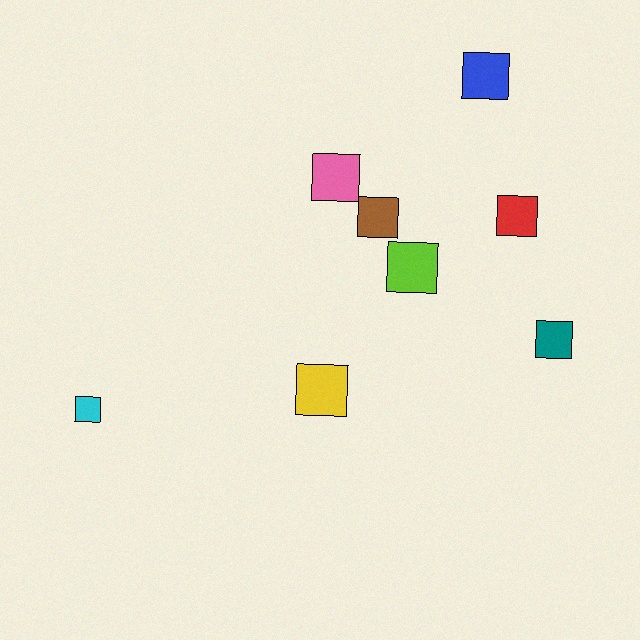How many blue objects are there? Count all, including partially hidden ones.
There is 1 blue object.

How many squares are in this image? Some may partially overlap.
There are 8 squares.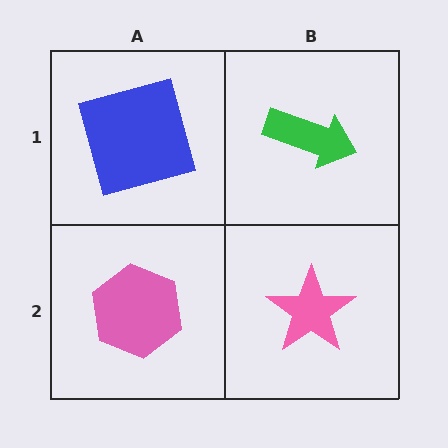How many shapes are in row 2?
2 shapes.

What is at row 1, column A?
A blue square.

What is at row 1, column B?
A green arrow.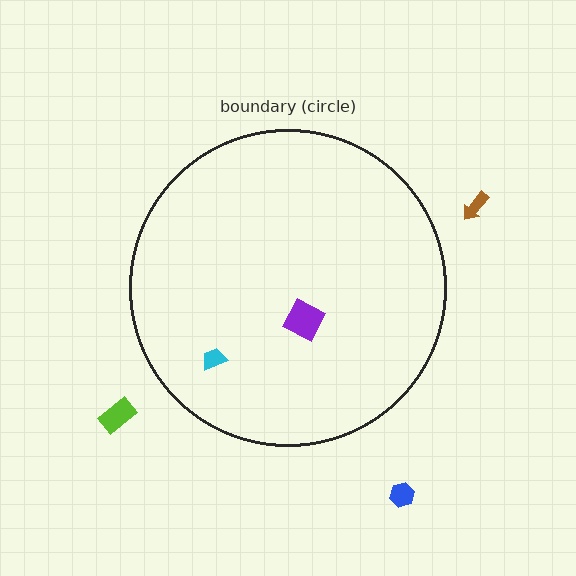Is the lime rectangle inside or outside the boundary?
Outside.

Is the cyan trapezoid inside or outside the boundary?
Inside.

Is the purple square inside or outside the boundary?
Inside.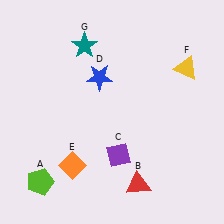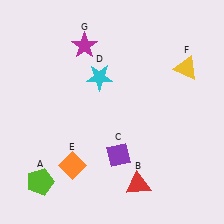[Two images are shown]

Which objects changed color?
D changed from blue to cyan. G changed from teal to magenta.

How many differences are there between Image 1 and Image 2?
There are 2 differences between the two images.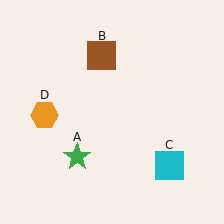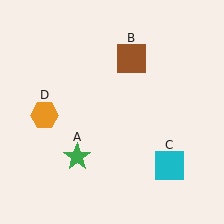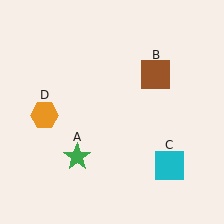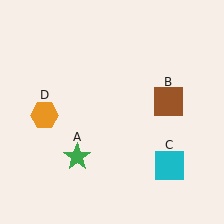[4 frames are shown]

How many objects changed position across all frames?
1 object changed position: brown square (object B).